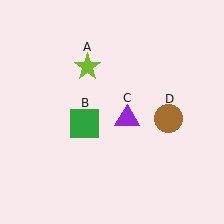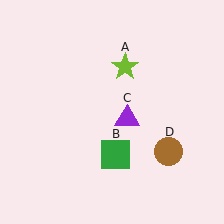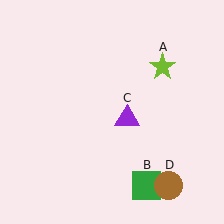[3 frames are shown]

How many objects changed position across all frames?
3 objects changed position: lime star (object A), green square (object B), brown circle (object D).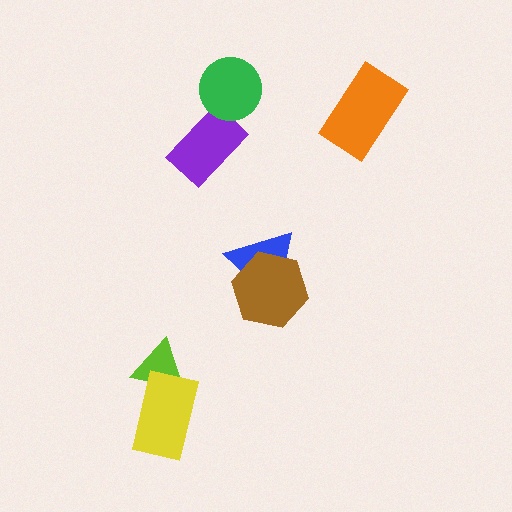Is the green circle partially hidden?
No, no other shape covers it.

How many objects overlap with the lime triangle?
1 object overlaps with the lime triangle.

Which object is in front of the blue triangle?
The brown hexagon is in front of the blue triangle.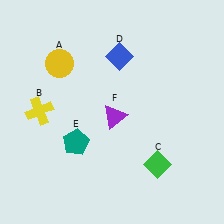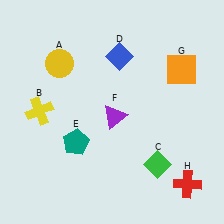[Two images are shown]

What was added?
An orange square (G), a red cross (H) were added in Image 2.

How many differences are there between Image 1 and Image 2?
There are 2 differences between the two images.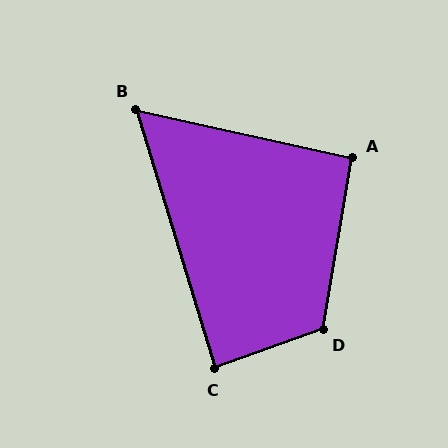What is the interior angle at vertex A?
Approximately 93 degrees (approximately right).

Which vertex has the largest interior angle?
D, at approximately 119 degrees.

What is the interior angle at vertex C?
Approximately 87 degrees (approximately right).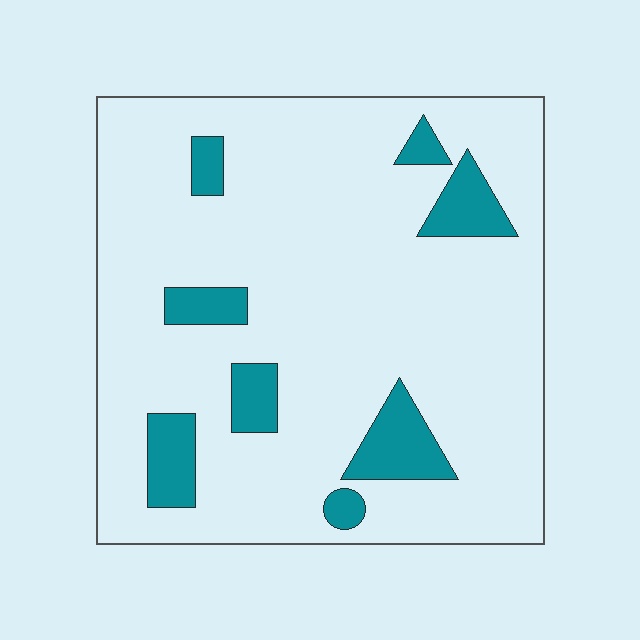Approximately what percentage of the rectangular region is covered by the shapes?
Approximately 15%.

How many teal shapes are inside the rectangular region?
8.